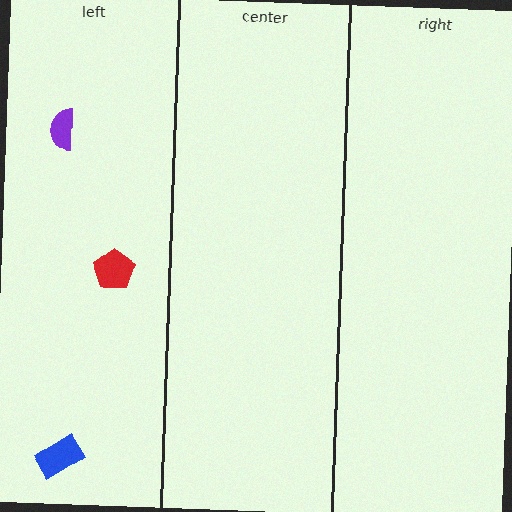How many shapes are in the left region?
3.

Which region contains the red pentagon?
The left region.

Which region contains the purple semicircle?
The left region.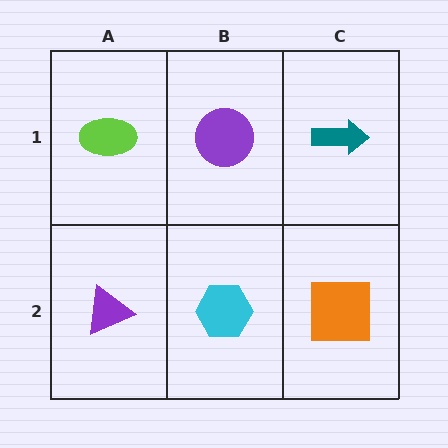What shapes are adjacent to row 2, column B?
A purple circle (row 1, column B), a purple triangle (row 2, column A), an orange square (row 2, column C).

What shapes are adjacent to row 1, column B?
A cyan hexagon (row 2, column B), a lime ellipse (row 1, column A), a teal arrow (row 1, column C).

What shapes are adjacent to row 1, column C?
An orange square (row 2, column C), a purple circle (row 1, column B).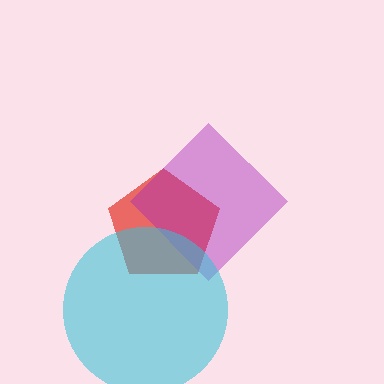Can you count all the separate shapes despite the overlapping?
Yes, there are 3 separate shapes.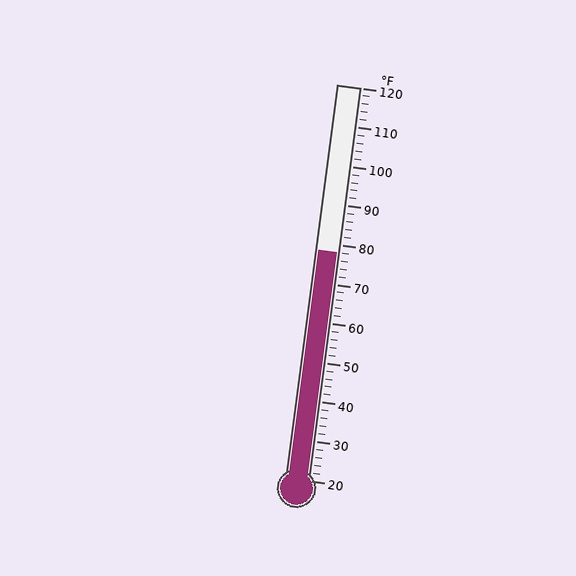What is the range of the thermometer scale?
The thermometer scale ranges from 20°F to 120°F.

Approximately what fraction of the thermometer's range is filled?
The thermometer is filled to approximately 60% of its range.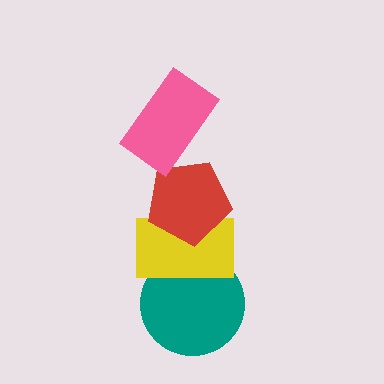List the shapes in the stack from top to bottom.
From top to bottom: the pink rectangle, the red pentagon, the yellow rectangle, the teal circle.